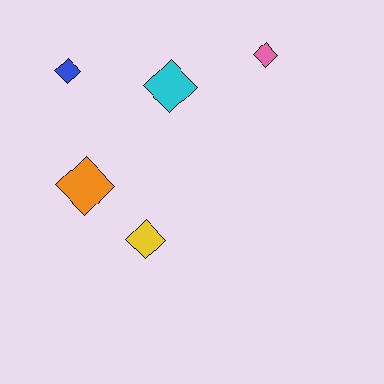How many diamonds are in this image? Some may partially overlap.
There are 5 diamonds.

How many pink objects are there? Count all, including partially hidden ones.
There is 1 pink object.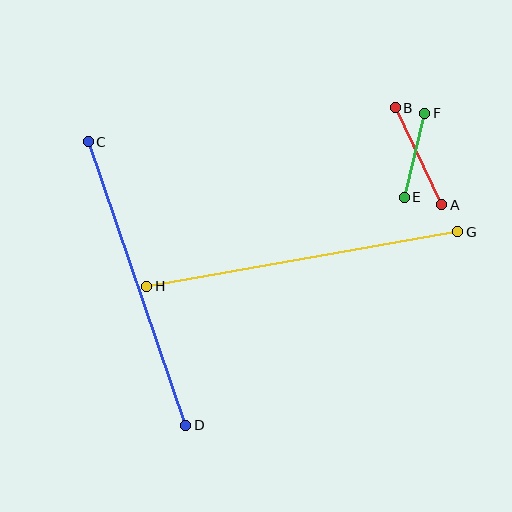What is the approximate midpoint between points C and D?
The midpoint is at approximately (137, 283) pixels.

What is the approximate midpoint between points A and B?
The midpoint is at approximately (419, 156) pixels.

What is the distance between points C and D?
The distance is approximately 299 pixels.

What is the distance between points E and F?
The distance is approximately 86 pixels.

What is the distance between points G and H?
The distance is approximately 316 pixels.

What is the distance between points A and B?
The distance is approximately 108 pixels.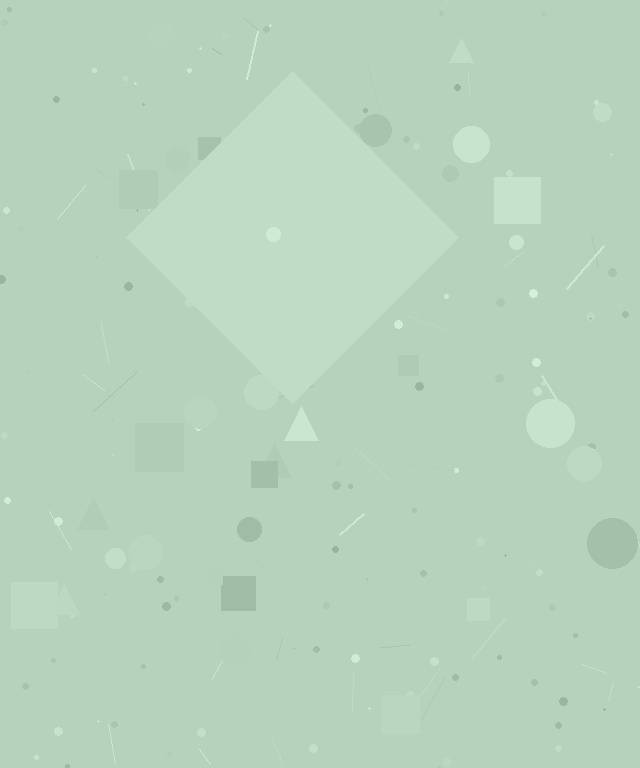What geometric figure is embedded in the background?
A diamond is embedded in the background.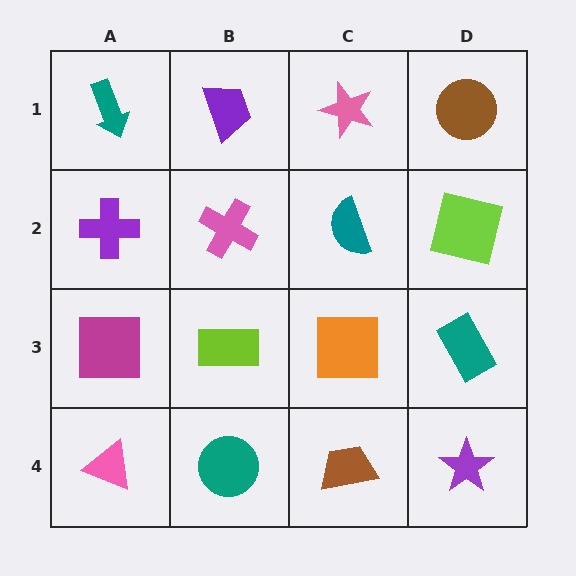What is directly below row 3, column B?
A teal circle.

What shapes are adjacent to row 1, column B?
A pink cross (row 2, column B), a teal arrow (row 1, column A), a pink star (row 1, column C).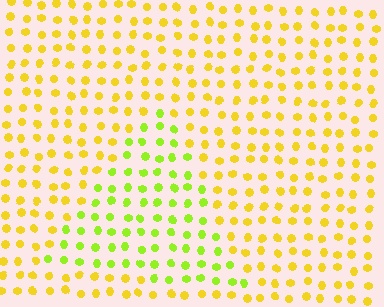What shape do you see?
I see a triangle.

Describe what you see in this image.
The image is filled with small yellow elements in a uniform arrangement. A triangle-shaped region is visible where the elements are tinted to a slightly different hue, forming a subtle color boundary.